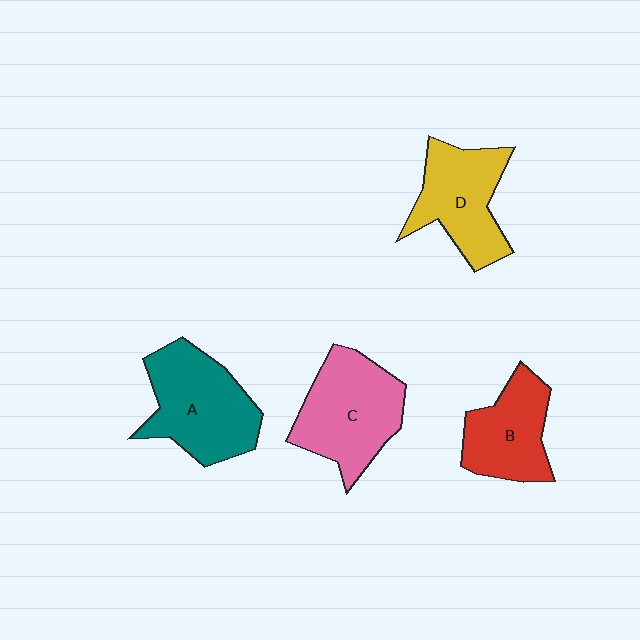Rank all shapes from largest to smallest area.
From largest to smallest: A (teal), C (pink), D (yellow), B (red).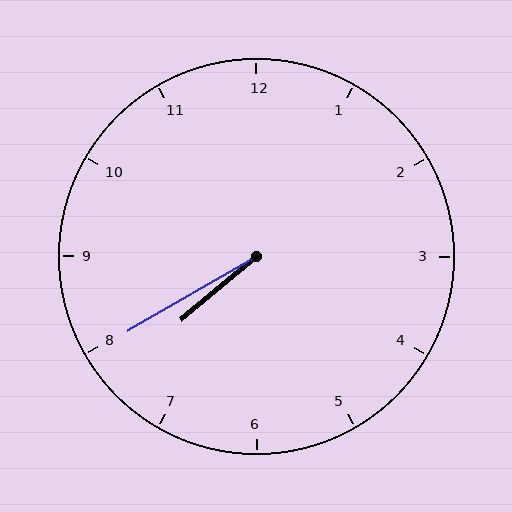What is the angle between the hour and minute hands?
Approximately 10 degrees.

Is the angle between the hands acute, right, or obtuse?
It is acute.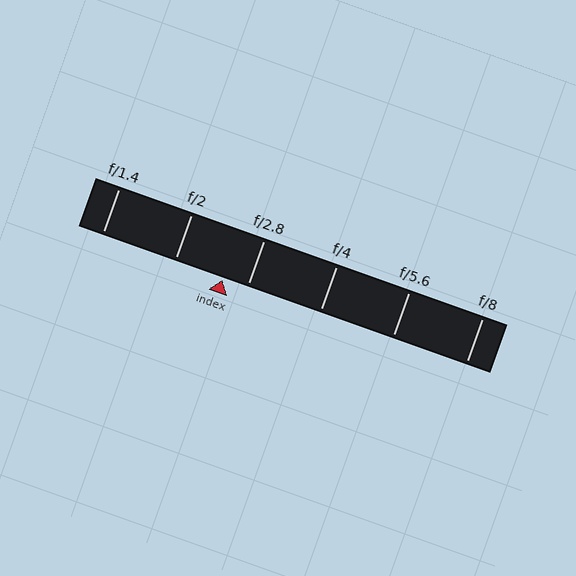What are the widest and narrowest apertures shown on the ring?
The widest aperture shown is f/1.4 and the narrowest is f/8.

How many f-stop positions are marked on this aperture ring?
There are 6 f-stop positions marked.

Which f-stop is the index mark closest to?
The index mark is closest to f/2.8.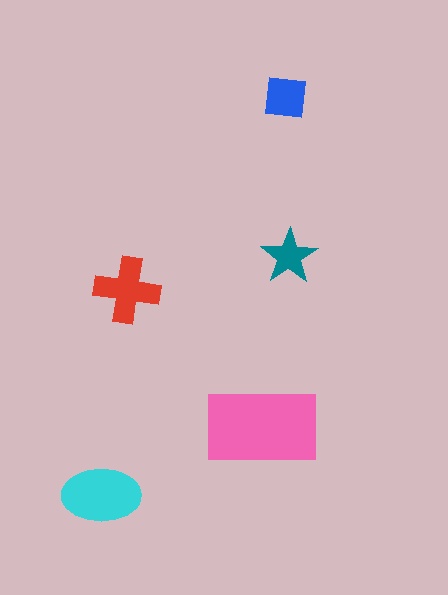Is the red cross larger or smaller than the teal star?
Larger.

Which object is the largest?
The pink rectangle.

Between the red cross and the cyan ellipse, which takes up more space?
The cyan ellipse.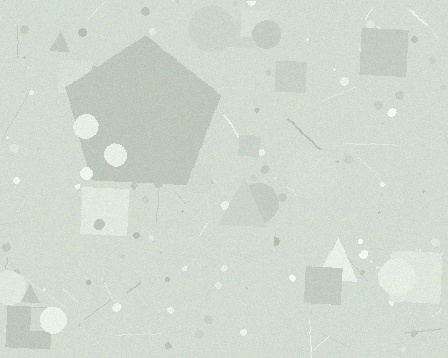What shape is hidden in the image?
A pentagon is hidden in the image.